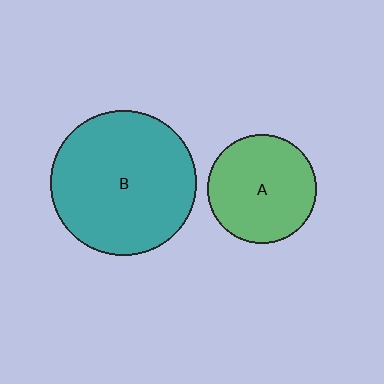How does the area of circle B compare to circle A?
Approximately 1.8 times.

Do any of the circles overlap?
No, none of the circles overlap.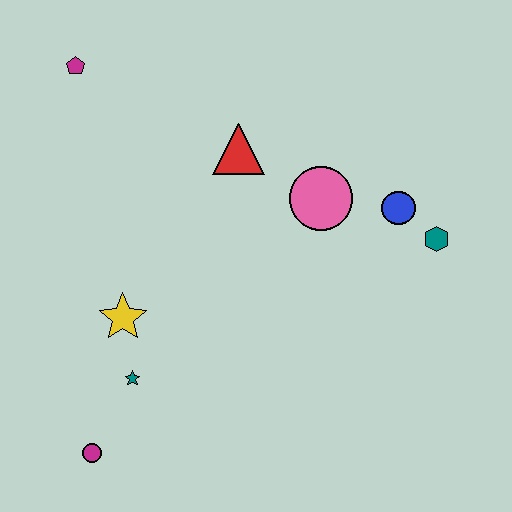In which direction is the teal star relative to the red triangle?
The teal star is below the red triangle.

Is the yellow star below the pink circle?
Yes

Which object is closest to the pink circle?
The blue circle is closest to the pink circle.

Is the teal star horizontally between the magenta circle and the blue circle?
Yes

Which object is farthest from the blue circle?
The magenta circle is farthest from the blue circle.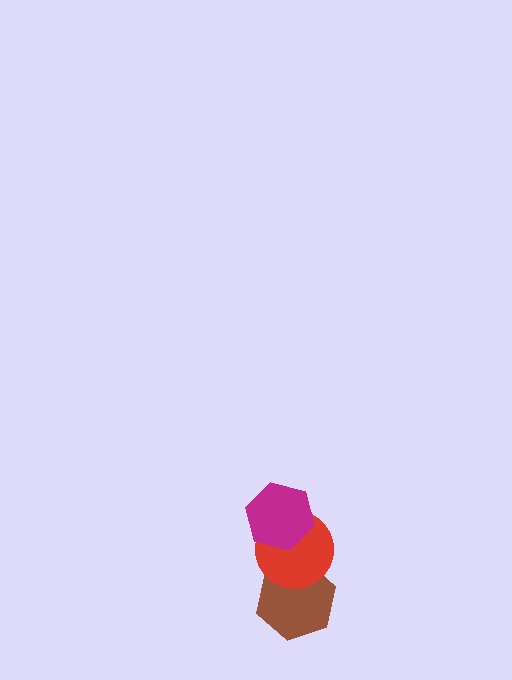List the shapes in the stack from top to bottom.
From top to bottom: the magenta hexagon, the red circle, the brown hexagon.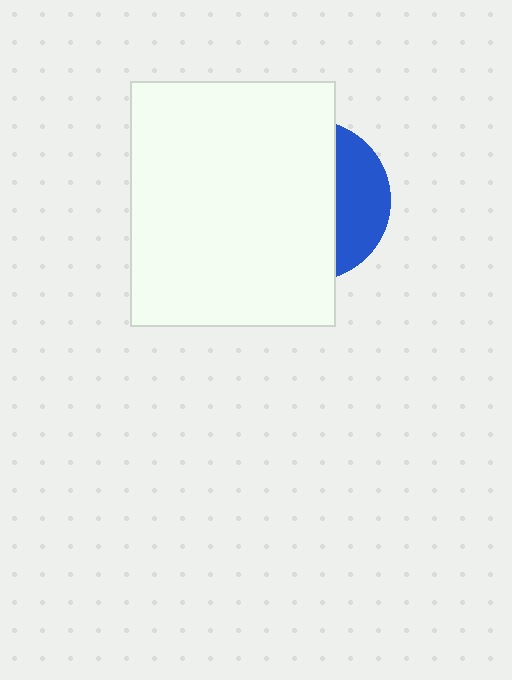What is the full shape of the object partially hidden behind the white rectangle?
The partially hidden object is a blue circle.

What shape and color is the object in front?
The object in front is a white rectangle.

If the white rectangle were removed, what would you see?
You would see the complete blue circle.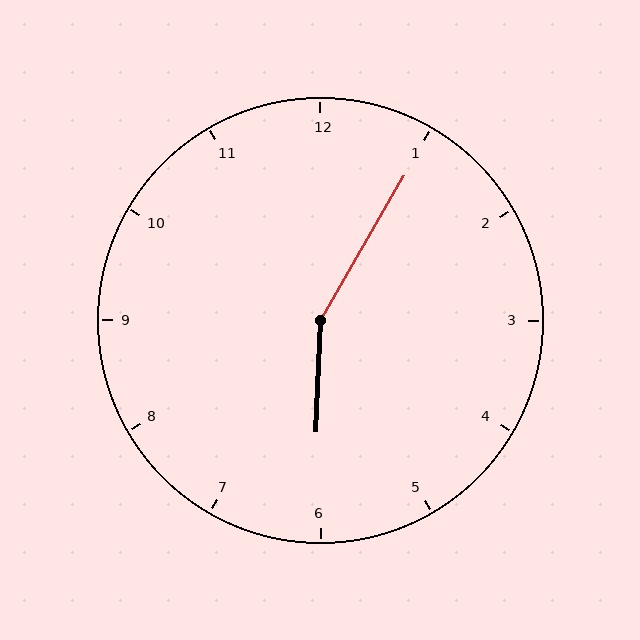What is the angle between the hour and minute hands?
Approximately 152 degrees.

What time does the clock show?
6:05.